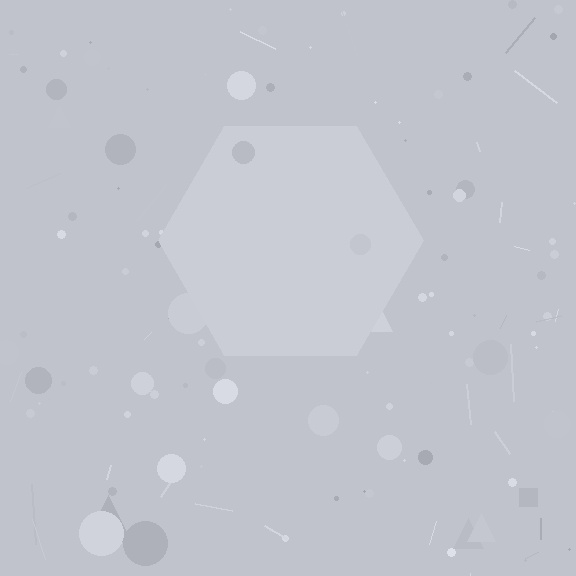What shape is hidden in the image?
A hexagon is hidden in the image.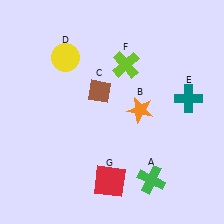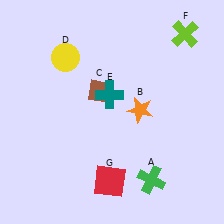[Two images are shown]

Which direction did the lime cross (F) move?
The lime cross (F) moved right.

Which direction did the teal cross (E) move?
The teal cross (E) moved left.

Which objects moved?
The objects that moved are: the teal cross (E), the lime cross (F).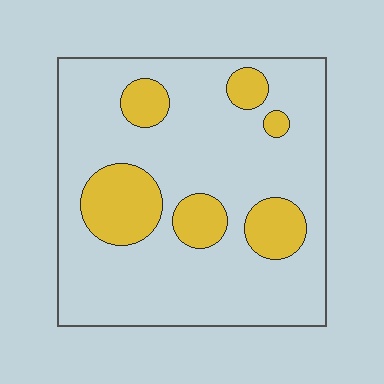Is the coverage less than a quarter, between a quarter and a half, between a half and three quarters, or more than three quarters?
Less than a quarter.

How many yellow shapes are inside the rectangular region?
6.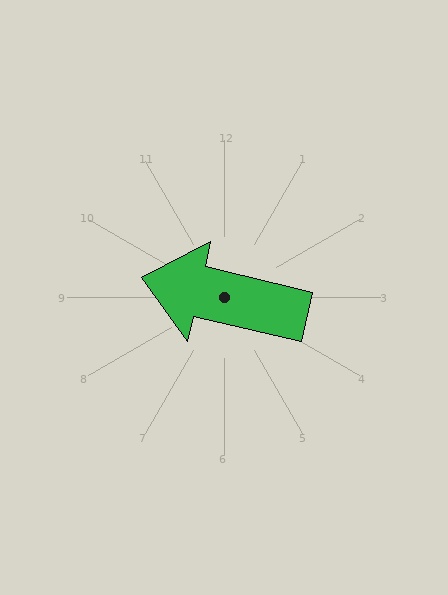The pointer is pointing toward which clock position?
Roughly 9 o'clock.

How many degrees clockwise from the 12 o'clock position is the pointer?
Approximately 283 degrees.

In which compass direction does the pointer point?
West.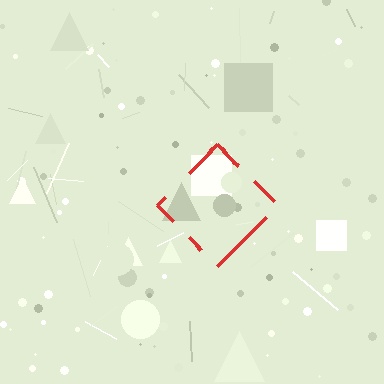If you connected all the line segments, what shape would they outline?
They would outline a diamond.